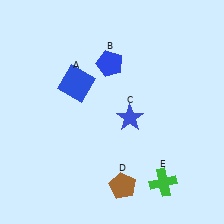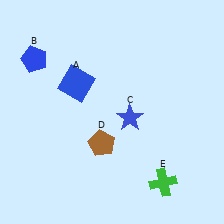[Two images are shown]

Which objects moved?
The objects that moved are: the blue pentagon (B), the brown pentagon (D).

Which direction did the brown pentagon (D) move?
The brown pentagon (D) moved up.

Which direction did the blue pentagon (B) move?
The blue pentagon (B) moved left.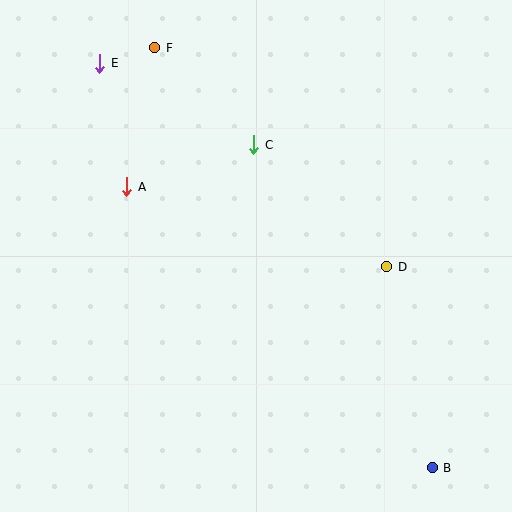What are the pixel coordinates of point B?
Point B is at (432, 468).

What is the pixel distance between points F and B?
The distance between F and B is 503 pixels.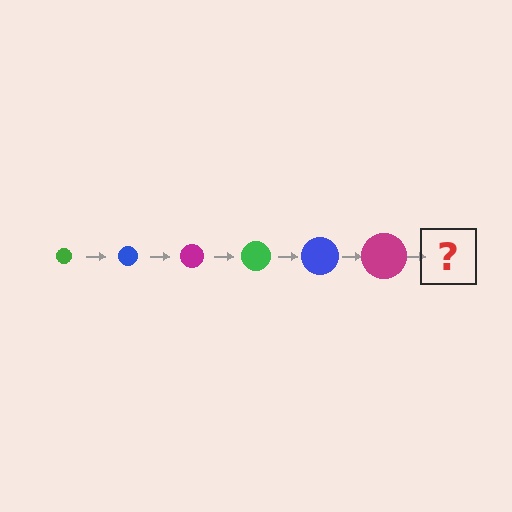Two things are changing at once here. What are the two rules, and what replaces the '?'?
The two rules are that the circle grows larger each step and the color cycles through green, blue, and magenta. The '?' should be a green circle, larger than the previous one.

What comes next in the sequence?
The next element should be a green circle, larger than the previous one.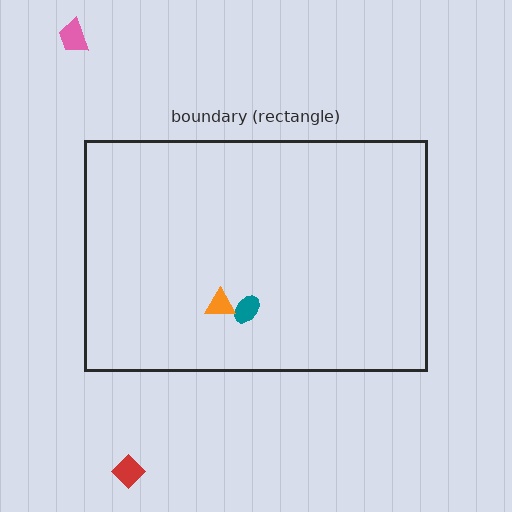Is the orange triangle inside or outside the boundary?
Inside.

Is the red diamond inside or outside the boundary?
Outside.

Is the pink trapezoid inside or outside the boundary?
Outside.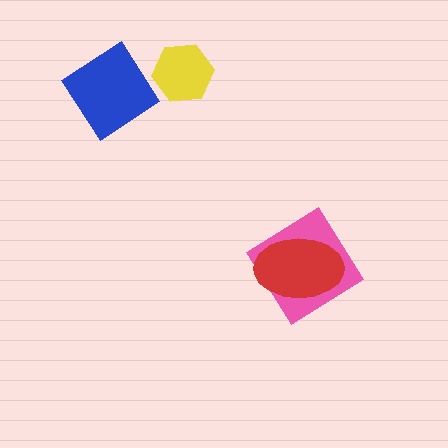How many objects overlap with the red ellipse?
1 object overlaps with the red ellipse.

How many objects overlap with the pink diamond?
1 object overlaps with the pink diamond.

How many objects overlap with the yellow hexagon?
0 objects overlap with the yellow hexagon.